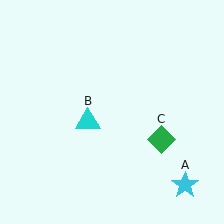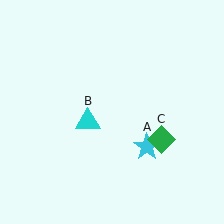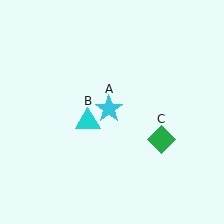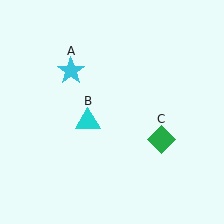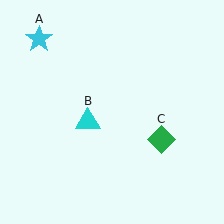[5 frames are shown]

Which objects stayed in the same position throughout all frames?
Cyan triangle (object B) and green diamond (object C) remained stationary.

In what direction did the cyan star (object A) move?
The cyan star (object A) moved up and to the left.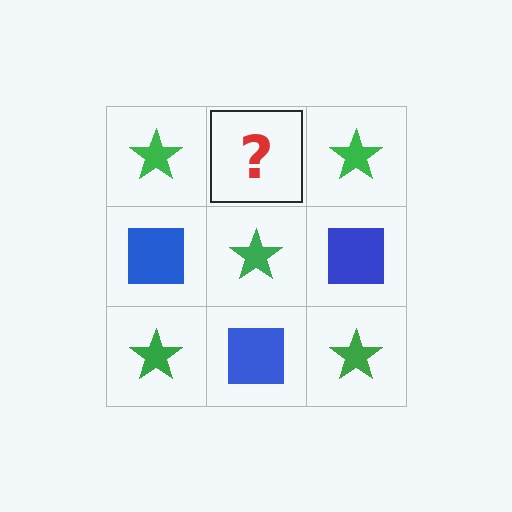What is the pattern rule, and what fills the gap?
The rule is that it alternates green star and blue square in a checkerboard pattern. The gap should be filled with a blue square.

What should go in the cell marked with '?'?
The missing cell should contain a blue square.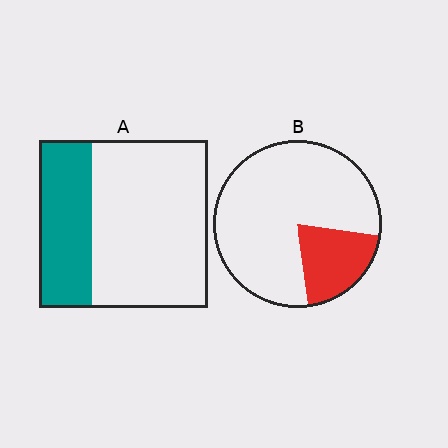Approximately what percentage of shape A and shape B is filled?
A is approximately 30% and B is approximately 20%.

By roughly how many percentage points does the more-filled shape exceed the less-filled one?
By roughly 10 percentage points (A over B).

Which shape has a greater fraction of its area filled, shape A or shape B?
Shape A.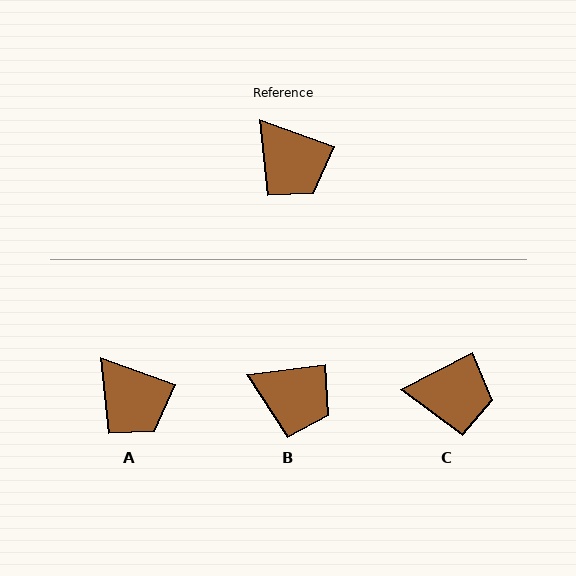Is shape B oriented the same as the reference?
No, it is off by about 27 degrees.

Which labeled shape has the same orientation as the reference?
A.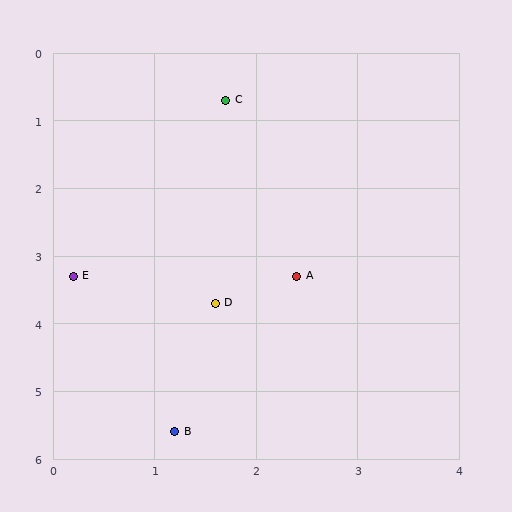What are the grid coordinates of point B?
Point B is at approximately (1.2, 5.6).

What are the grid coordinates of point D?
Point D is at approximately (1.6, 3.7).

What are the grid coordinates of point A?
Point A is at approximately (2.4, 3.3).